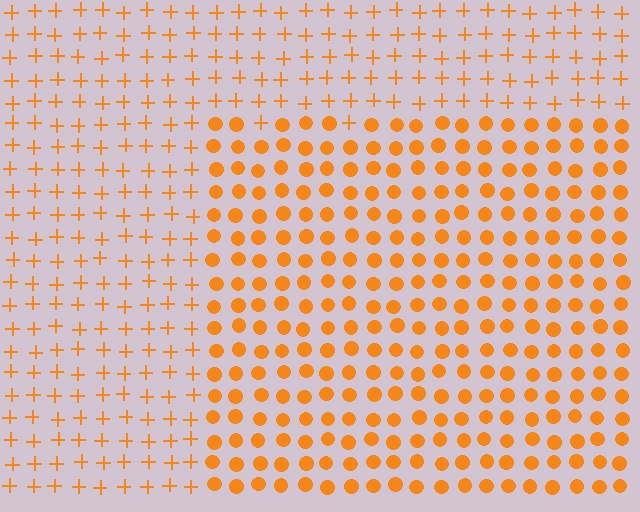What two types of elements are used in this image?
The image uses circles inside the rectangle region and plus signs outside it.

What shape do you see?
I see a rectangle.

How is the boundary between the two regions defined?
The boundary is defined by a change in element shape: circles inside vs. plus signs outside. All elements share the same color and spacing.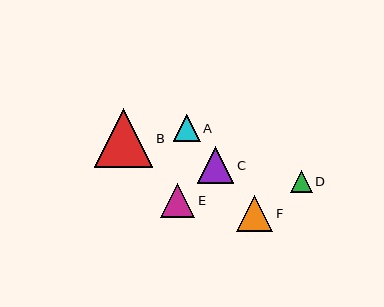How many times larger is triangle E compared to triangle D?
Triangle E is approximately 1.5 times the size of triangle D.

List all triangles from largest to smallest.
From largest to smallest: B, C, F, E, A, D.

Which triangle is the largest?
Triangle B is the largest with a size of approximately 58 pixels.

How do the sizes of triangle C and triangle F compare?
Triangle C and triangle F are approximately the same size.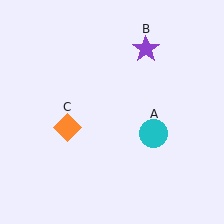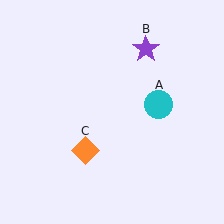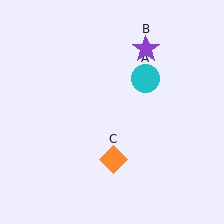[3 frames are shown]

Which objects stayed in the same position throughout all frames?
Purple star (object B) remained stationary.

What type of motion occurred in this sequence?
The cyan circle (object A), orange diamond (object C) rotated counterclockwise around the center of the scene.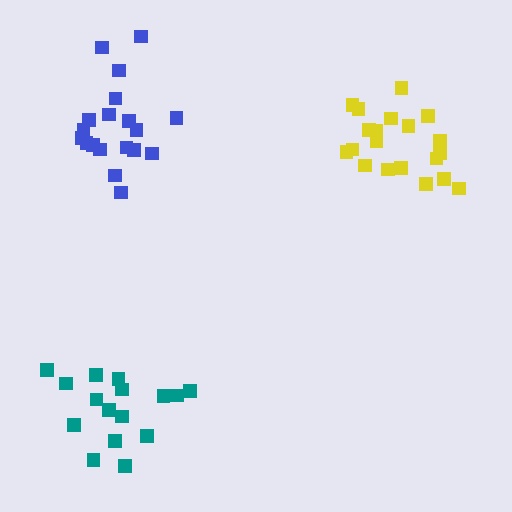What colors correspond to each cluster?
The clusters are colored: blue, yellow, teal.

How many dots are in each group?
Group 1: 19 dots, Group 2: 20 dots, Group 3: 16 dots (55 total).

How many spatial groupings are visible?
There are 3 spatial groupings.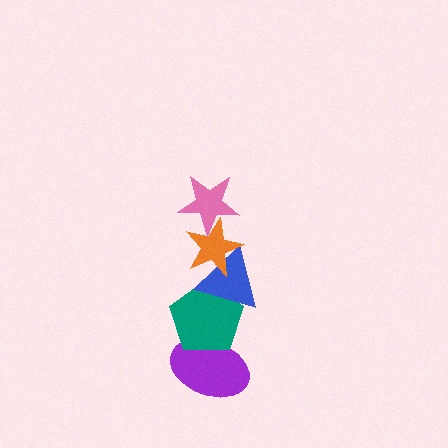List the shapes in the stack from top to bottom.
From top to bottom: the pink star, the orange star, the blue triangle, the teal pentagon, the purple ellipse.